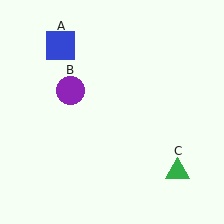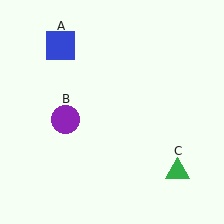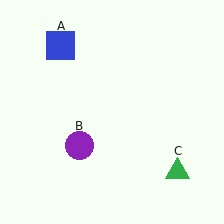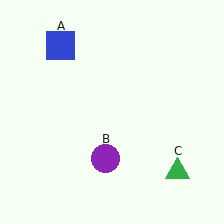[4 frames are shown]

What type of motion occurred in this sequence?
The purple circle (object B) rotated counterclockwise around the center of the scene.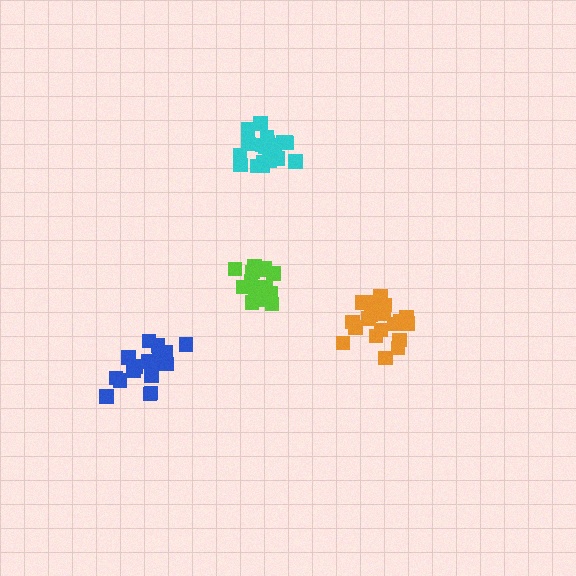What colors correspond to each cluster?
The clusters are colored: orange, blue, lime, cyan.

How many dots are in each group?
Group 1: 20 dots, Group 2: 19 dots, Group 3: 14 dots, Group 4: 20 dots (73 total).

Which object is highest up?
The cyan cluster is topmost.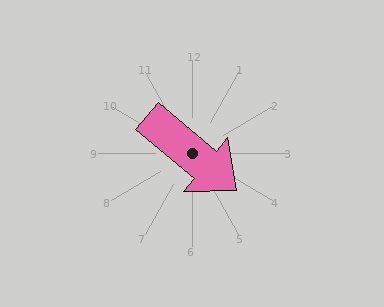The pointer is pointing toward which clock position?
Roughly 4 o'clock.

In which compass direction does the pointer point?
Southeast.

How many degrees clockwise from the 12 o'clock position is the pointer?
Approximately 130 degrees.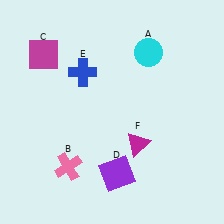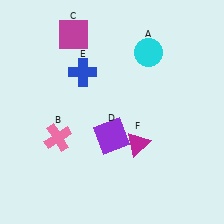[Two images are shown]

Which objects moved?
The objects that moved are: the pink cross (B), the magenta square (C), the purple square (D).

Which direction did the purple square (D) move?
The purple square (D) moved up.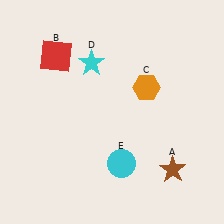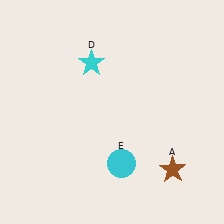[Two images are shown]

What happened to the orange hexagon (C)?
The orange hexagon (C) was removed in Image 2. It was in the top-right area of Image 1.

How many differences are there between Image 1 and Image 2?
There are 2 differences between the two images.